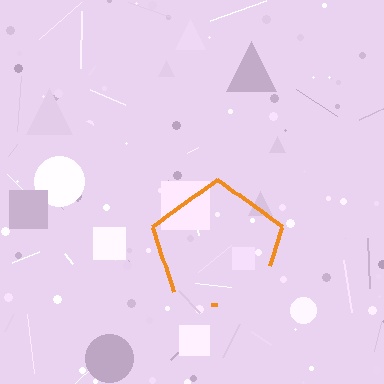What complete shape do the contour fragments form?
The contour fragments form a pentagon.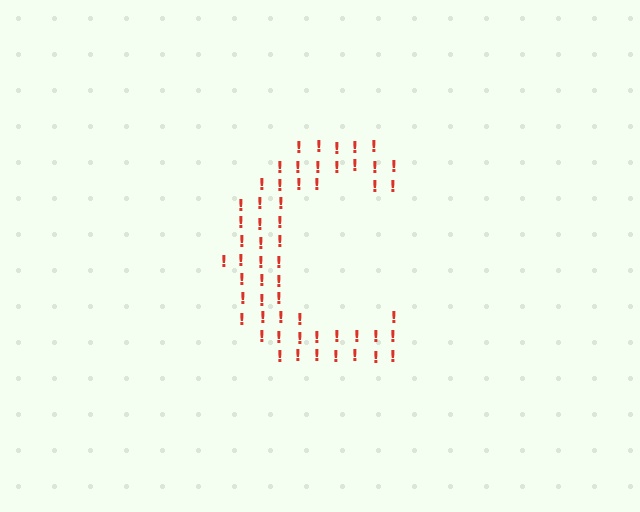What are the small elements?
The small elements are exclamation marks.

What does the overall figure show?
The overall figure shows the letter C.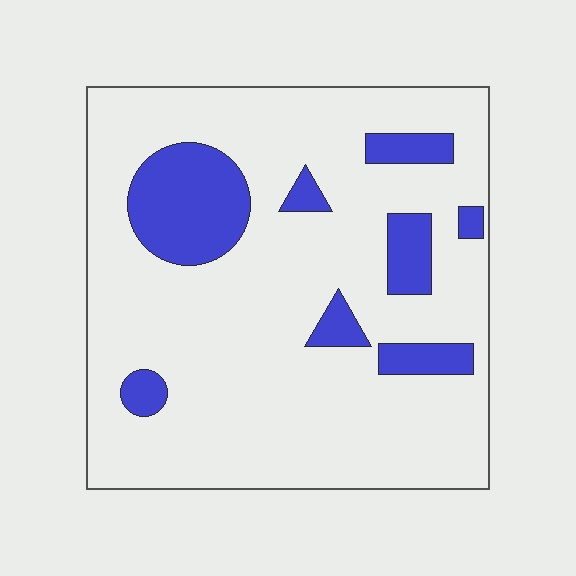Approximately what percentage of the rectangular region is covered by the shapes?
Approximately 15%.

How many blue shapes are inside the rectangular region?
8.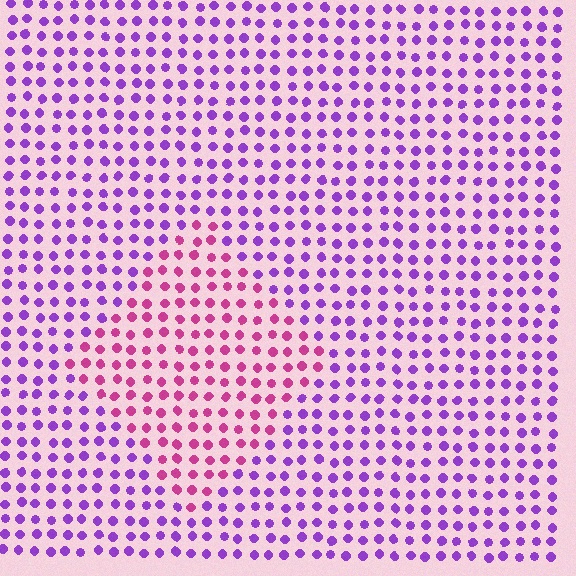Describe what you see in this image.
The image is filled with small purple elements in a uniform arrangement. A diamond-shaped region is visible where the elements are tinted to a slightly different hue, forming a subtle color boundary.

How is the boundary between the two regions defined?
The boundary is defined purely by a slight shift in hue (about 46 degrees). Spacing, size, and orientation are identical on both sides.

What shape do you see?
I see a diamond.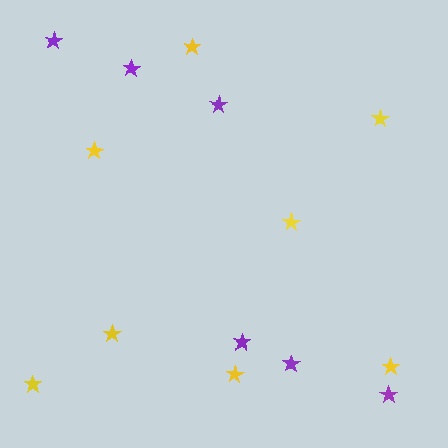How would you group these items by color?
There are 2 groups: one group of yellow stars (8) and one group of purple stars (6).